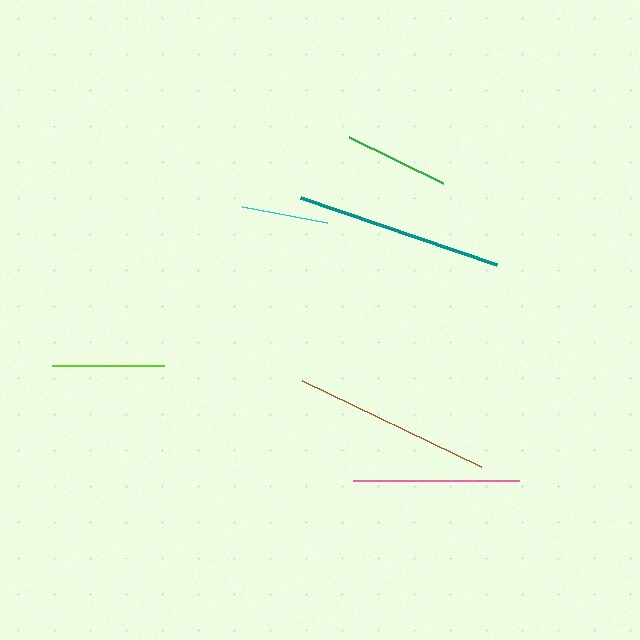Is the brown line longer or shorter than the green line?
The brown line is longer than the green line.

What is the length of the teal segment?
The teal segment is approximately 207 pixels long.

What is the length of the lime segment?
The lime segment is approximately 113 pixels long.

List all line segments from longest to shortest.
From longest to shortest: teal, brown, pink, lime, green, cyan.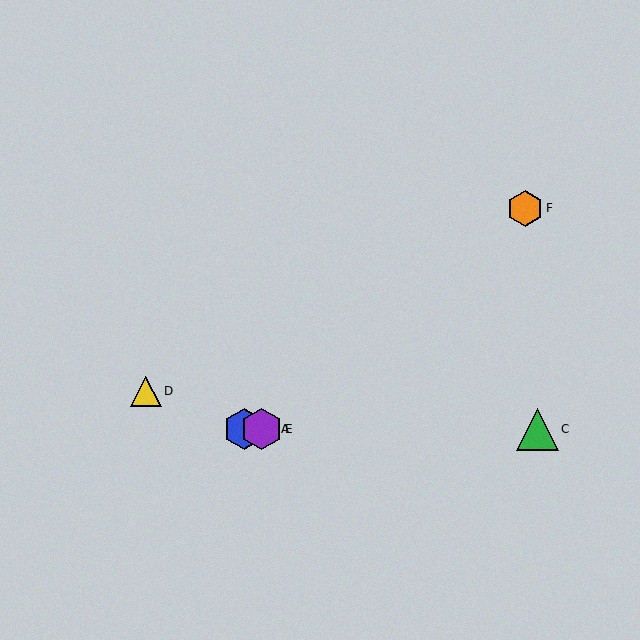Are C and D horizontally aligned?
No, C is at y≈429 and D is at y≈391.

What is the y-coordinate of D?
Object D is at y≈391.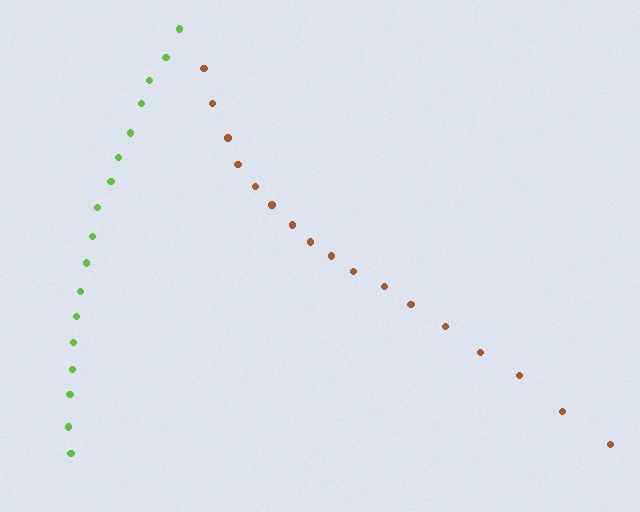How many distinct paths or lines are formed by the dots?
There are 2 distinct paths.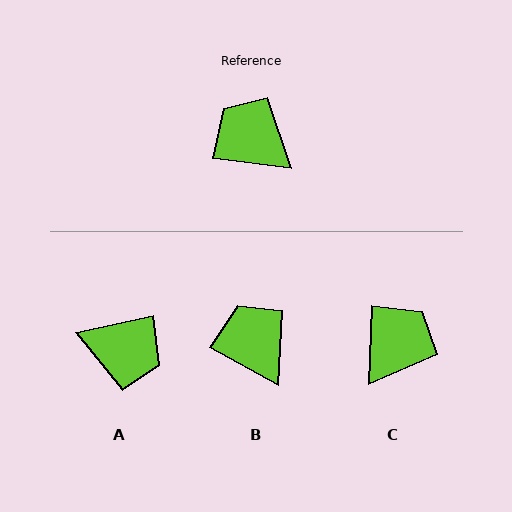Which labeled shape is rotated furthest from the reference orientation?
A, about 160 degrees away.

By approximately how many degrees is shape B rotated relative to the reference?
Approximately 21 degrees clockwise.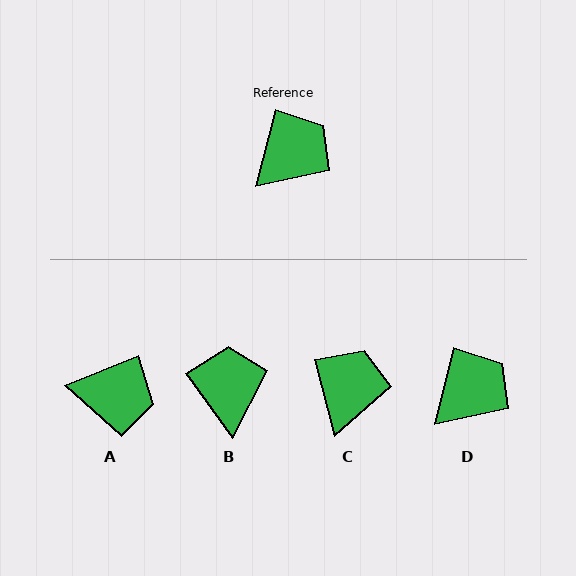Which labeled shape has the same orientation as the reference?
D.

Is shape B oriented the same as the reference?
No, it is off by about 50 degrees.